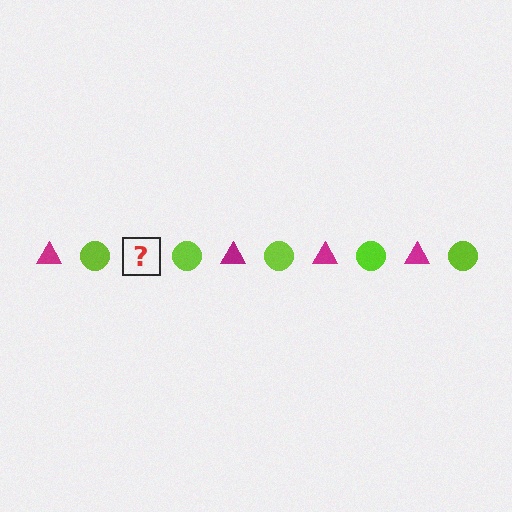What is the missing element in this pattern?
The missing element is a magenta triangle.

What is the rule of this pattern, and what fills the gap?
The rule is that the pattern alternates between magenta triangle and lime circle. The gap should be filled with a magenta triangle.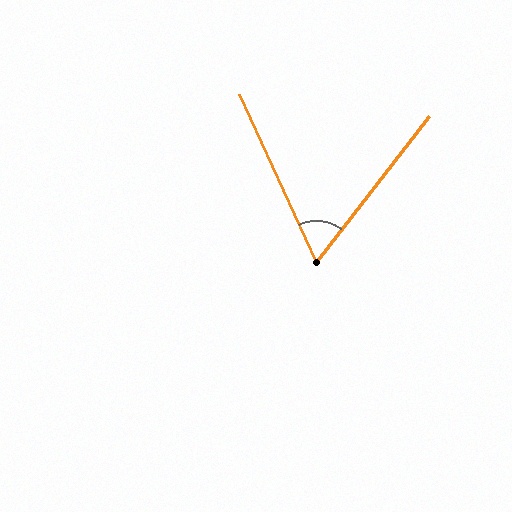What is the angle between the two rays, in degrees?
Approximately 63 degrees.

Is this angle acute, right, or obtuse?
It is acute.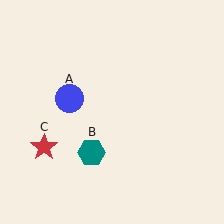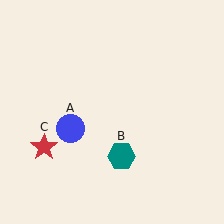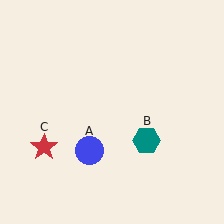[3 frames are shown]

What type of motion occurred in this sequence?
The blue circle (object A), teal hexagon (object B) rotated counterclockwise around the center of the scene.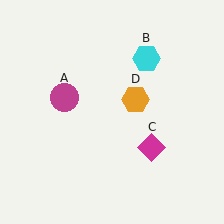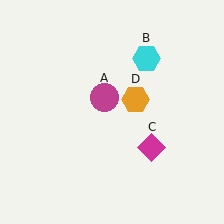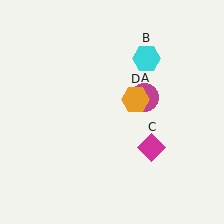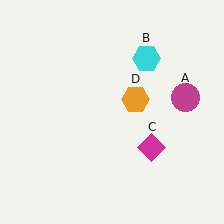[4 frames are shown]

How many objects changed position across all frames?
1 object changed position: magenta circle (object A).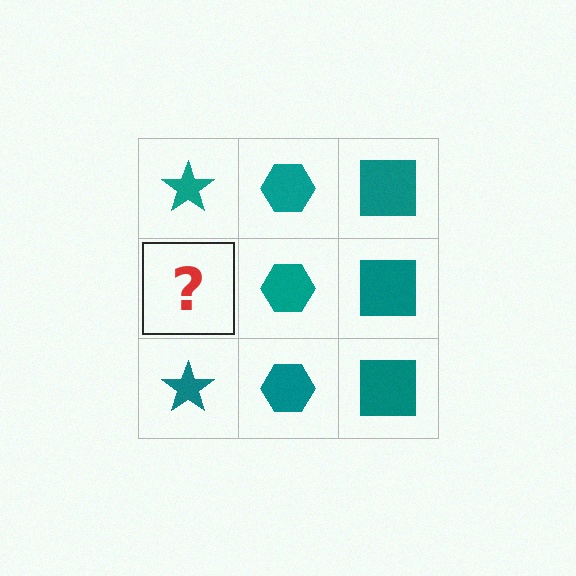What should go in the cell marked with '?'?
The missing cell should contain a teal star.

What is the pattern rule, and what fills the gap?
The rule is that each column has a consistent shape. The gap should be filled with a teal star.